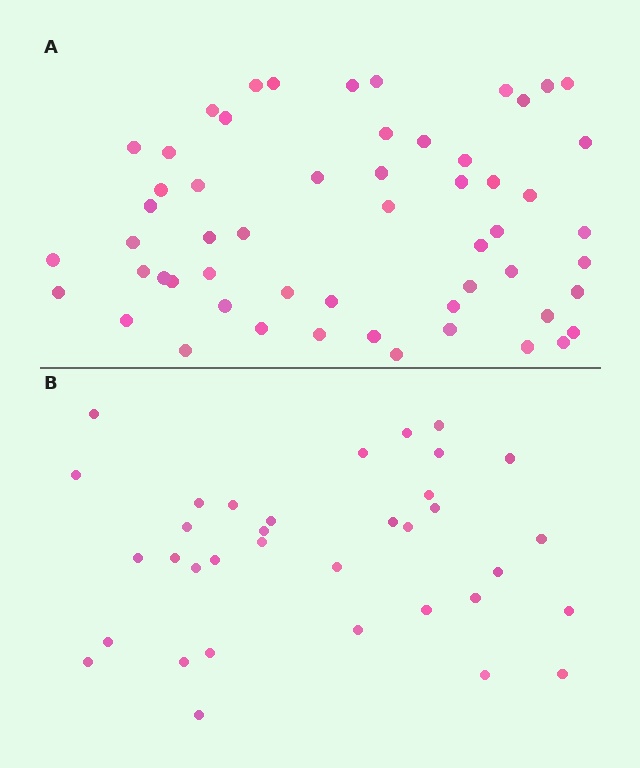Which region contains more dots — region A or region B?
Region A (the top region) has more dots.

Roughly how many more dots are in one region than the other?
Region A has approximately 20 more dots than region B.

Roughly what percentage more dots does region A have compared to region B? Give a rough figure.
About 60% more.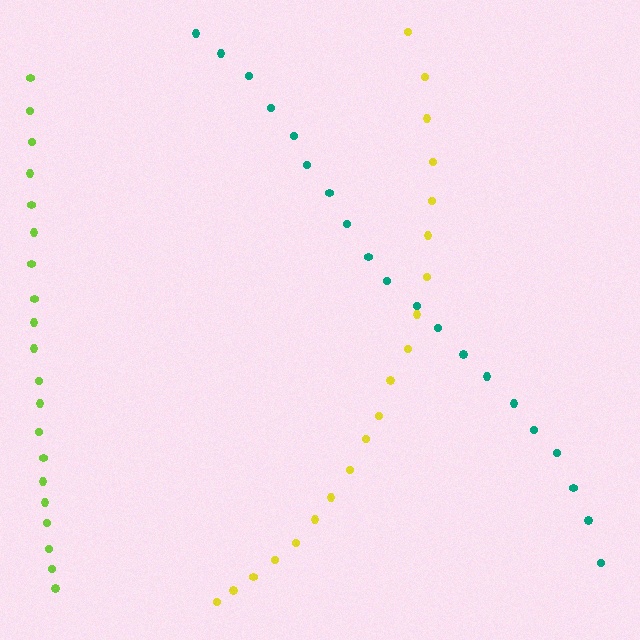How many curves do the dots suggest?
There are 3 distinct paths.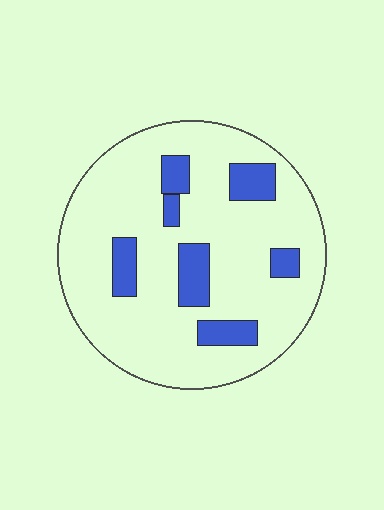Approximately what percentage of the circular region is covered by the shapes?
Approximately 15%.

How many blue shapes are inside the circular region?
7.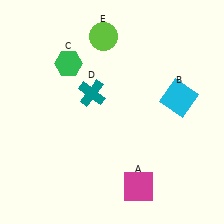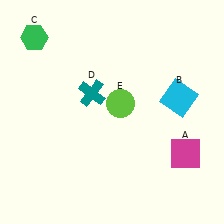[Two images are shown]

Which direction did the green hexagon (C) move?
The green hexagon (C) moved left.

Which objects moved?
The objects that moved are: the magenta square (A), the green hexagon (C), the lime circle (E).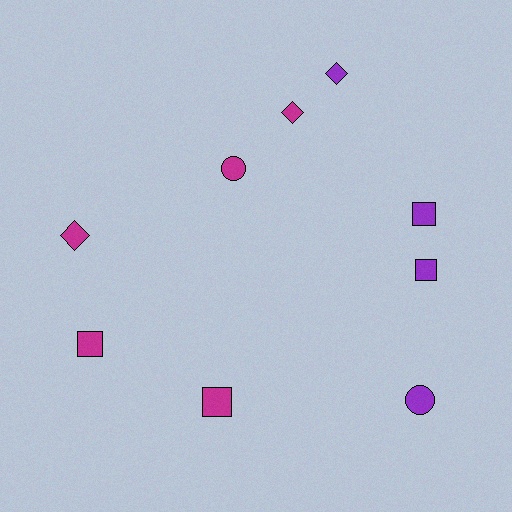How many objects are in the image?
There are 9 objects.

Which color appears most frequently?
Magenta, with 5 objects.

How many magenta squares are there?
There are 2 magenta squares.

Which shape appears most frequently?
Square, with 4 objects.